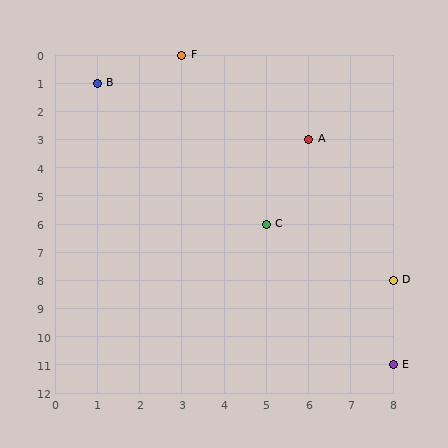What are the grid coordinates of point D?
Point D is at grid coordinates (8, 8).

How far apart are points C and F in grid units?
Points C and F are 2 columns and 6 rows apart (about 6.3 grid units diagonally).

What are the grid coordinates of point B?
Point B is at grid coordinates (1, 1).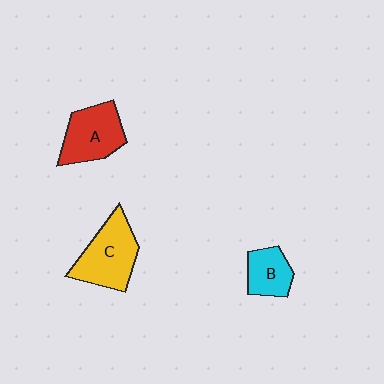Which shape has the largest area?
Shape C (yellow).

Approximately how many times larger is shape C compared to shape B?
Approximately 1.7 times.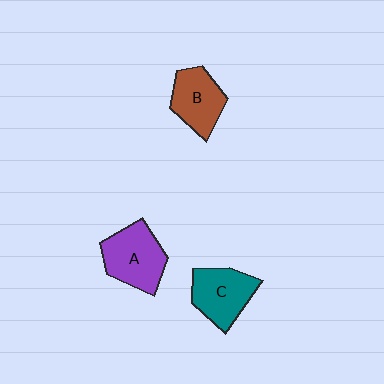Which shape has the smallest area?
Shape B (brown).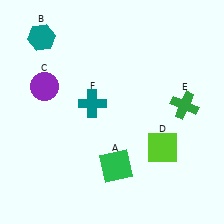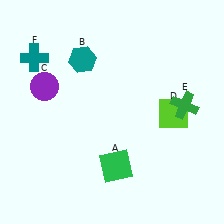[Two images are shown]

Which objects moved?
The objects that moved are: the teal hexagon (B), the lime square (D), the teal cross (F).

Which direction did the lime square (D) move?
The lime square (D) moved up.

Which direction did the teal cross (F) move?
The teal cross (F) moved left.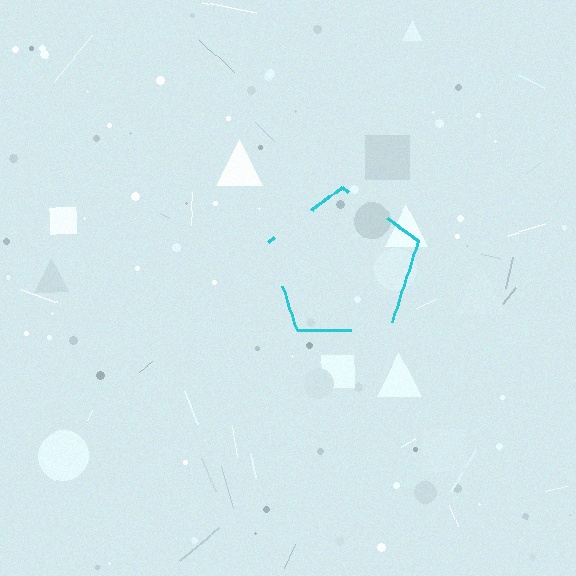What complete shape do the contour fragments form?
The contour fragments form a pentagon.